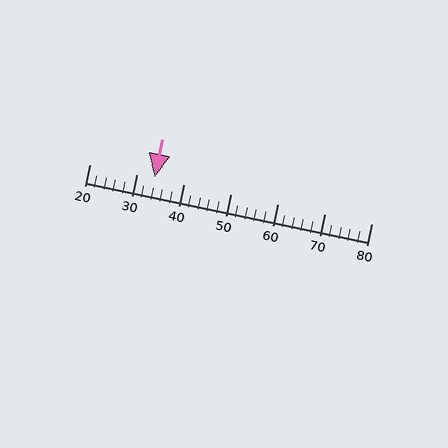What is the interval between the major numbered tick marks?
The major tick marks are spaced 10 units apart.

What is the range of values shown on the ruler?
The ruler shows values from 20 to 80.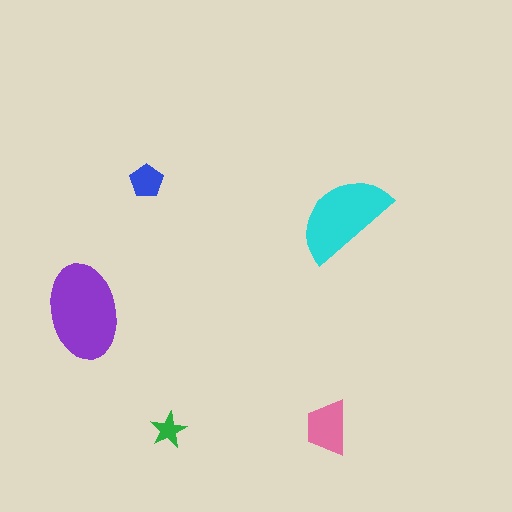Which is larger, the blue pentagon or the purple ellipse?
The purple ellipse.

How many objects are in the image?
There are 5 objects in the image.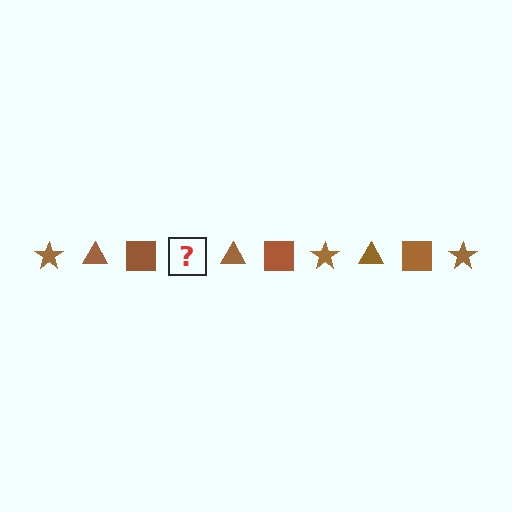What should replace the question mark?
The question mark should be replaced with a brown star.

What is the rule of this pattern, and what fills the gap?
The rule is that the pattern cycles through star, triangle, square shapes in brown. The gap should be filled with a brown star.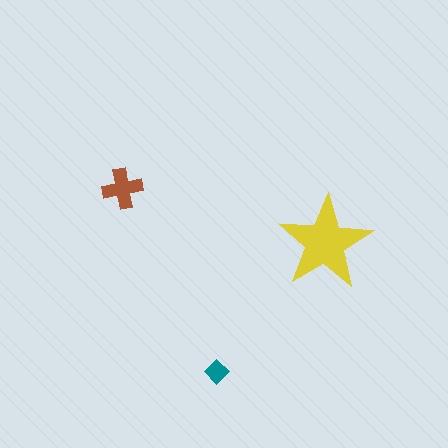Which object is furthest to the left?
The brown cross is leftmost.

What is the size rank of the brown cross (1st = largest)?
2nd.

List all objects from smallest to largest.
The teal diamond, the brown cross, the yellow star.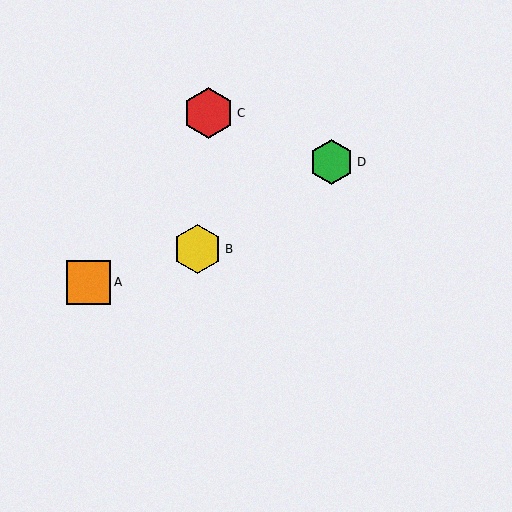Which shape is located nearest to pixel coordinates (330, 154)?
The green hexagon (labeled D) at (332, 162) is nearest to that location.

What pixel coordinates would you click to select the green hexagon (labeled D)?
Click at (332, 162) to select the green hexagon D.